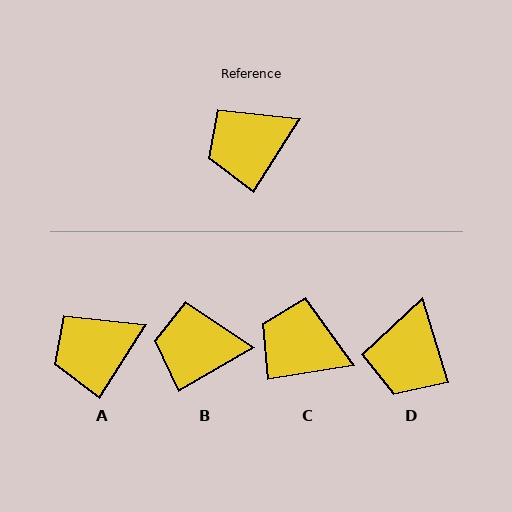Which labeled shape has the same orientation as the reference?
A.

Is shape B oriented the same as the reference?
No, it is off by about 28 degrees.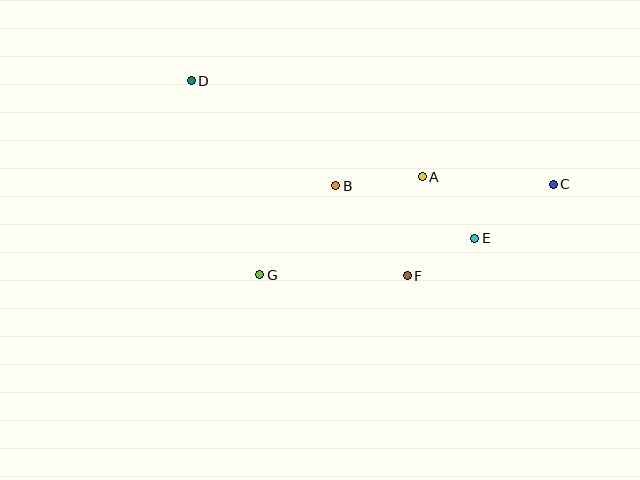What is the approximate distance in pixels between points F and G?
The distance between F and G is approximately 147 pixels.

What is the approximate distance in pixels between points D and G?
The distance between D and G is approximately 206 pixels.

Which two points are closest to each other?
Points E and F are closest to each other.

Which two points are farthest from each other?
Points C and D are farthest from each other.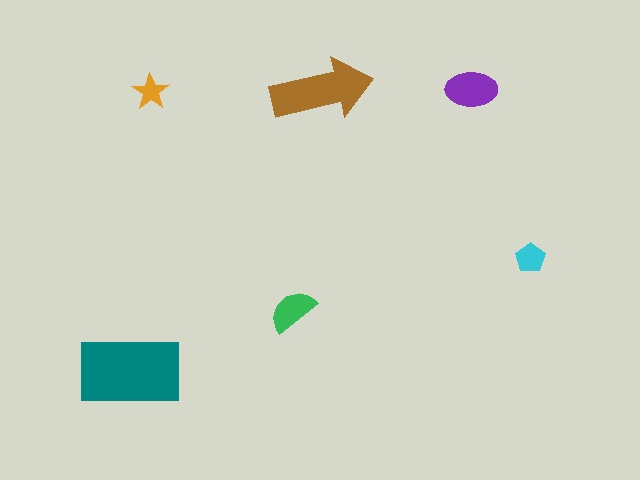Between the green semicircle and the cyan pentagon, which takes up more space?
The green semicircle.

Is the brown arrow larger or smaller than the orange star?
Larger.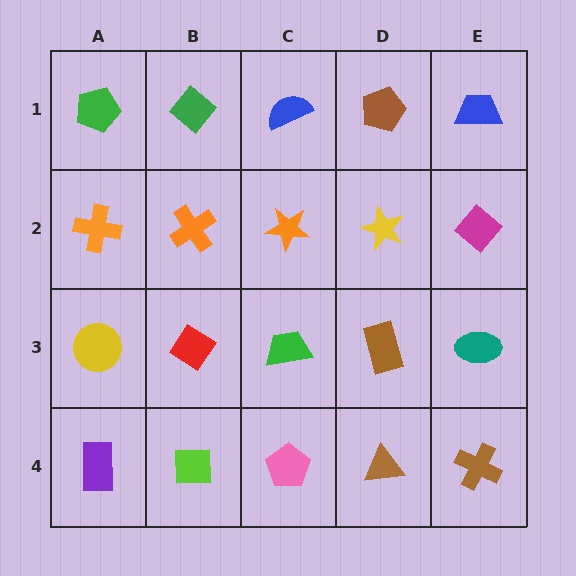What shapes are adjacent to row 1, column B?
An orange cross (row 2, column B), a green pentagon (row 1, column A), a blue semicircle (row 1, column C).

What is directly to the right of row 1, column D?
A blue trapezoid.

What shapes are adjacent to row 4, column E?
A teal ellipse (row 3, column E), a brown triangle (row 4, column D).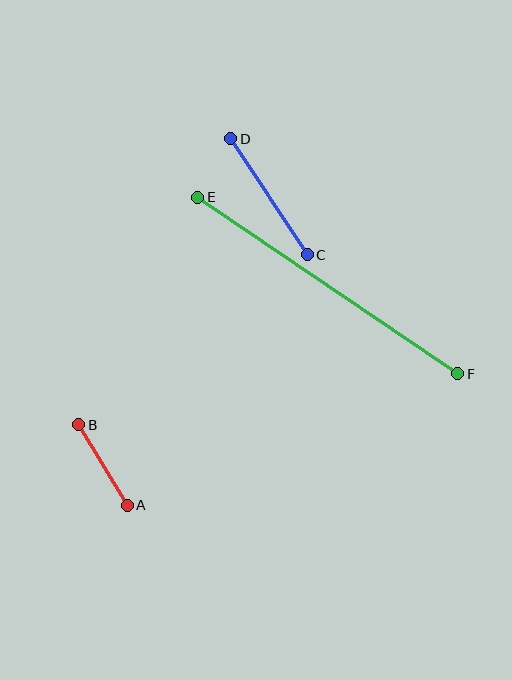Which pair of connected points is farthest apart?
Points E and F are farthest apart.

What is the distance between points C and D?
The distance is approximately 139 pixels.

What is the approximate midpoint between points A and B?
The midpoint is at approximately (103, 465) pixels.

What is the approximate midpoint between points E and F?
The midpoint is at approximately (328, 286) pixels.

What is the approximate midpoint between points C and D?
The midpoint is at approximately (269, 197) pixels.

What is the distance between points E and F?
The distance is approximately 314 pixels.